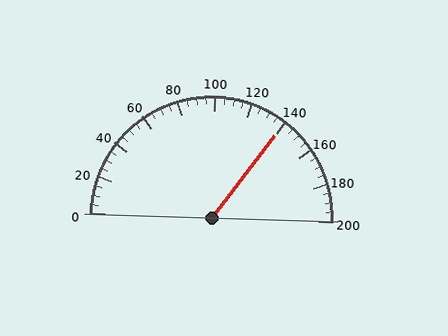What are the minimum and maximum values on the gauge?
The gauge ranges from 0 to 200.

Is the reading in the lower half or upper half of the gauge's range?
The reading is in the upper half of the range (0 to 200).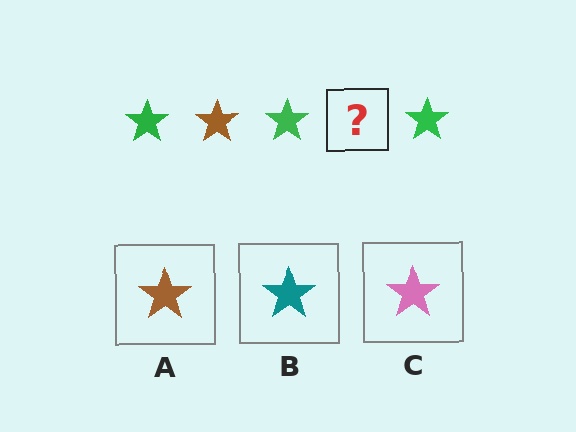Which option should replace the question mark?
Option A.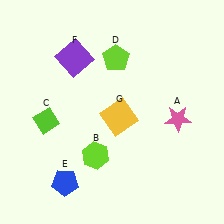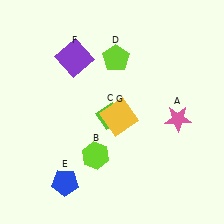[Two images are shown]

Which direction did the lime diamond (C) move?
The lime diamond (C) moved right.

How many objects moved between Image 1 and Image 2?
1 object moved between the two images.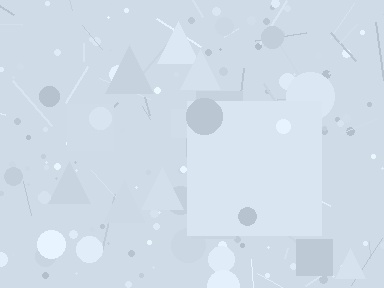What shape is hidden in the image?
A square is hidden in the image.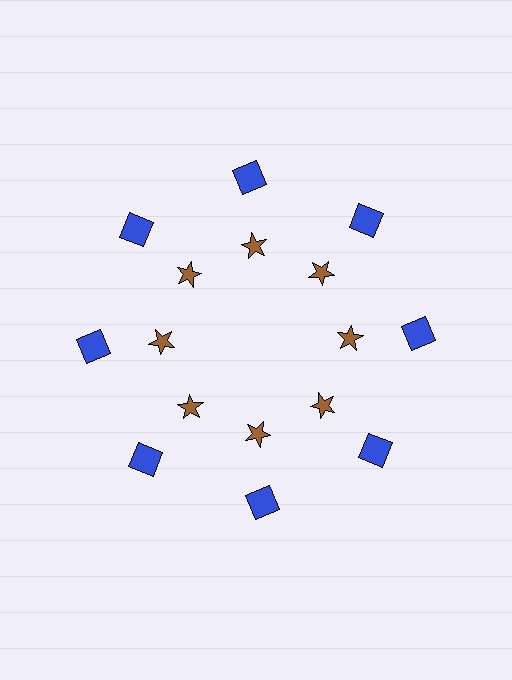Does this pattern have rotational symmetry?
Yes, this pattern has 8-fold rotational symmetry. It looks the same after rotating 45 degrees around the center.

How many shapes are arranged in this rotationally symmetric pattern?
There are 16 shapes, arranged in 8 groups of 2.